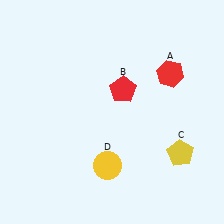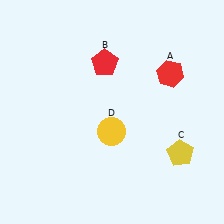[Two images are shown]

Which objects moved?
The objects that moved are: the red pentagon (B), the yellow circle (D).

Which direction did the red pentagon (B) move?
The red pentagon (B) moved up.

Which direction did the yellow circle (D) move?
The yellow circle (D) moved up.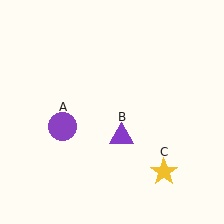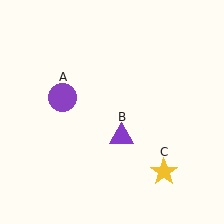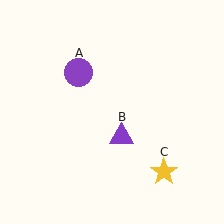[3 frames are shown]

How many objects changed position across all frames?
1 object changed position: purple circle (object A).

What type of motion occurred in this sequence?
The purple circle (object A) rotated clockwise around the center of the scene.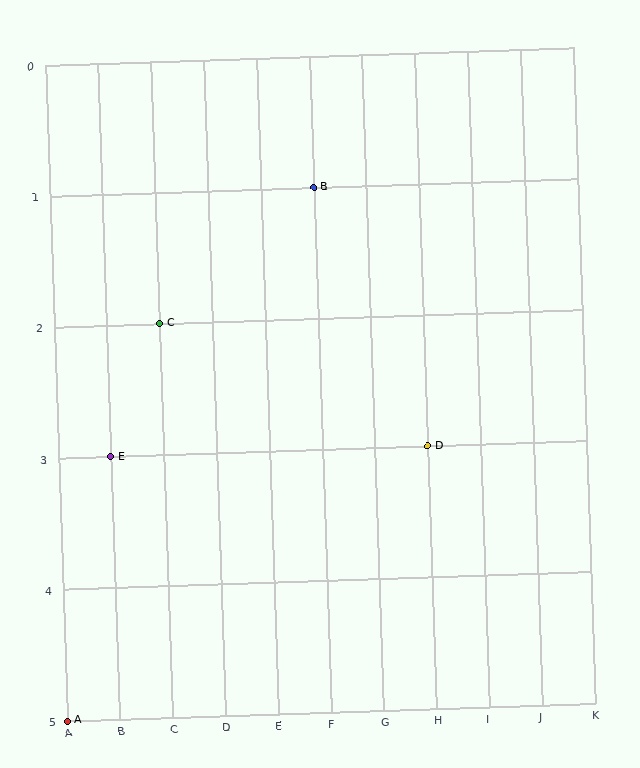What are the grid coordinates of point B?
Point B is at grid coordinates (F, 1).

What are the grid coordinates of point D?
Point D is at grid coordinates (H, 3).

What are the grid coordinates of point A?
Point A is at grid coordinates (A, 5).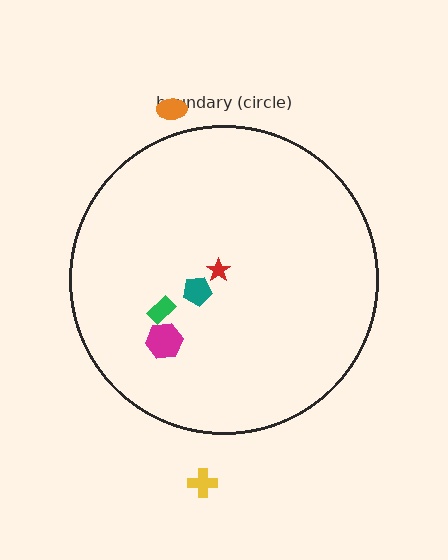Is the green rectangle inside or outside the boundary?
Inside.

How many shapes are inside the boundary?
4 inside, 2 outside.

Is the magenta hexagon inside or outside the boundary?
Inside.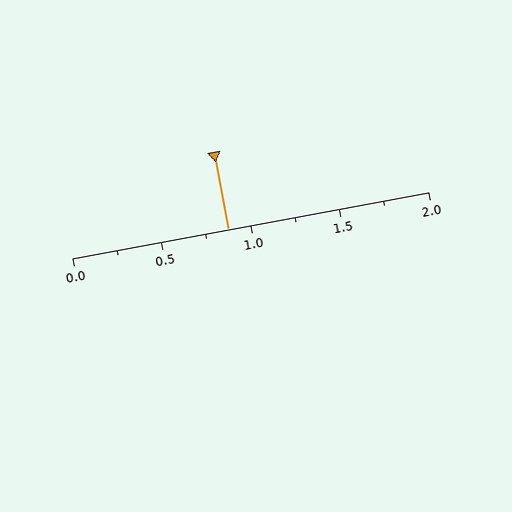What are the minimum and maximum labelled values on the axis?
The axis runs from 0.0 to 2.0.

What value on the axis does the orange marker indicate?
The marker indicates approximately 0.88.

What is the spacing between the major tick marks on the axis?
The major ticks are spaced 0.5 apart.